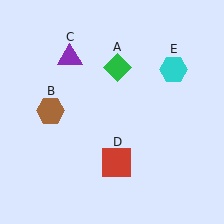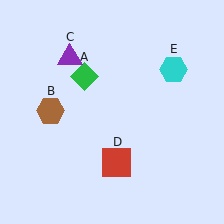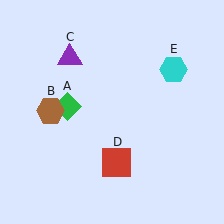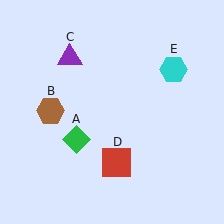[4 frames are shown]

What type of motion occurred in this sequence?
The green diamond (object A) rotated counterclockwise around the center of the scene.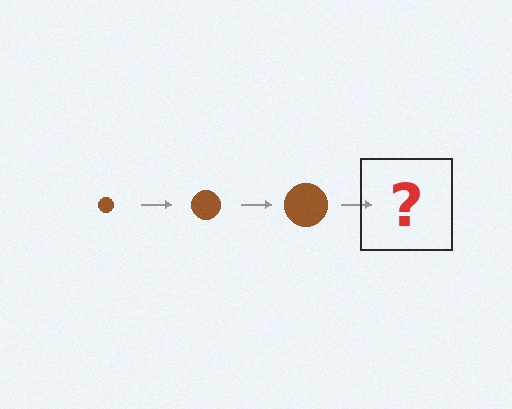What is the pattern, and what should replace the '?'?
The pattern is that the circle gets progressively larger each step. The '?' should be a brown circle, larger than the previous one.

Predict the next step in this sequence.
The next step is a brown circle, larger than the previous one.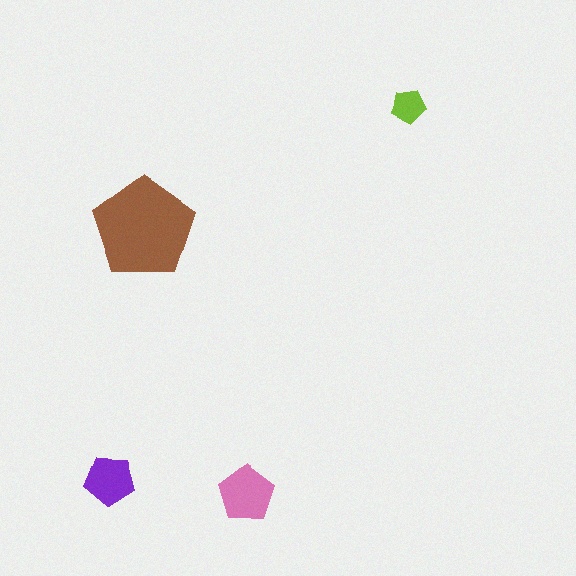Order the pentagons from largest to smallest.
the brown one, the pink one, the purple one, the lime one.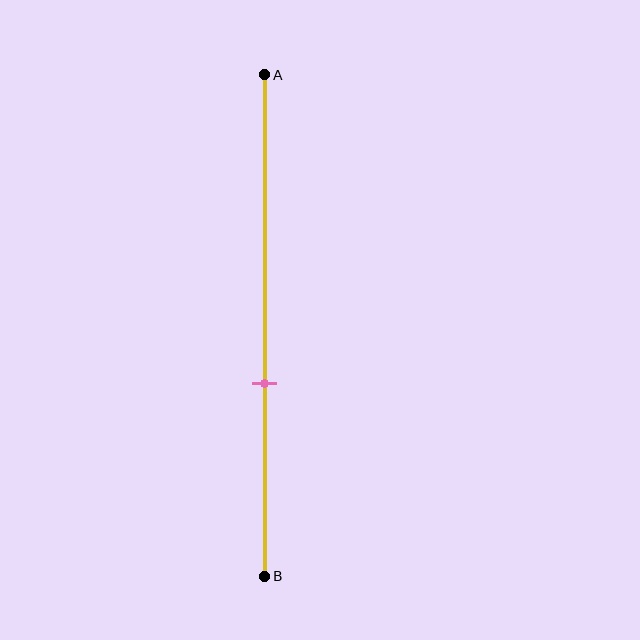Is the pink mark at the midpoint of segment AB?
No, the mark is at about 60% from A, not at the 50% midpoint.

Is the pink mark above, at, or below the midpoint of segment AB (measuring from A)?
The pink mark is below the midpoint of segment AB.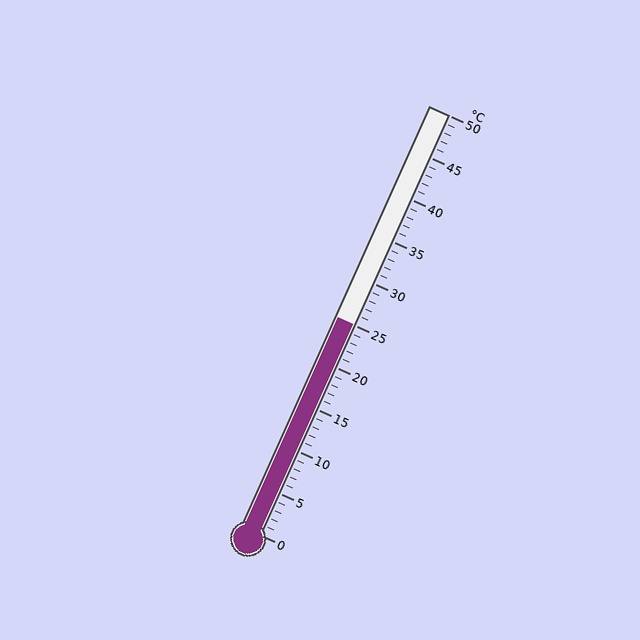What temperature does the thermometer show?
The thermometer shows approximately 25°C.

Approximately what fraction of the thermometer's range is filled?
The thermometer is filled to approximately 50% of its range.